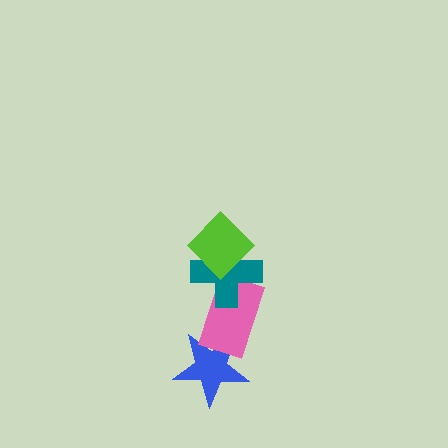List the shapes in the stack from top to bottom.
From top to bottom: the lime diamond, the teal cross, the pink rectangle, the blue star.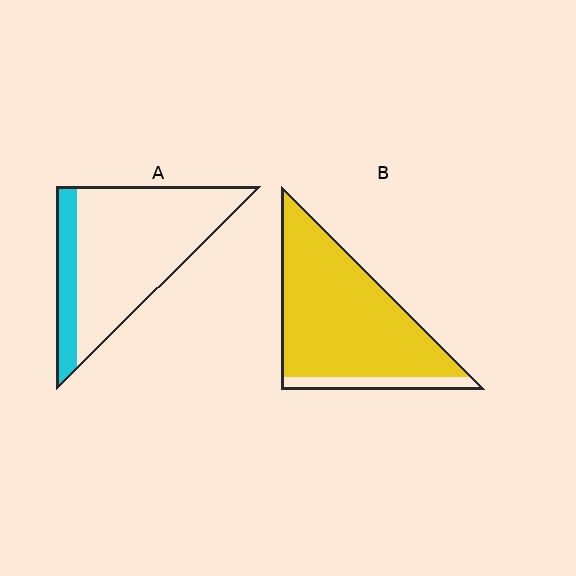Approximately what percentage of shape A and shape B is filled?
A is approximately 20% and B is approximately 90%.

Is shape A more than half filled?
No.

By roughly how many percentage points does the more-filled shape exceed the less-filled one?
By roughly 70 percentage points (B over A).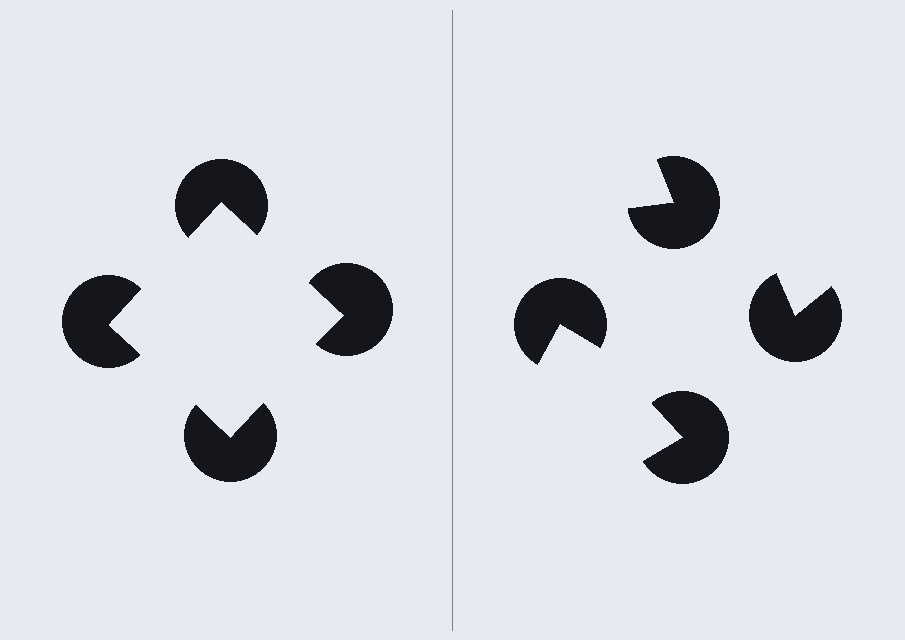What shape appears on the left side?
An illusory square.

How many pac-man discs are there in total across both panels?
8 — 4 on each side.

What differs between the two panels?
The pac-man discs are positioned identically on both sides; only the wedge orientations differ. On the left they align to a square; on the right they are misaligned.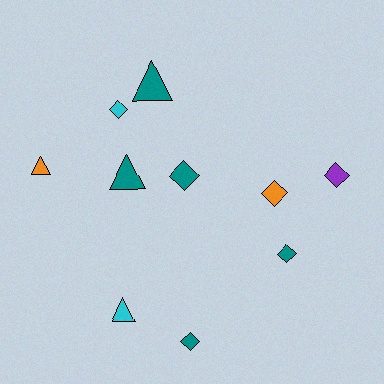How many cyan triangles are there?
There is 1 cyan triangle.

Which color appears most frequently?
Teal, with 5 objects.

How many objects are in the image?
There are 10 objects.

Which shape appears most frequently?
Diamond, with 6 objects.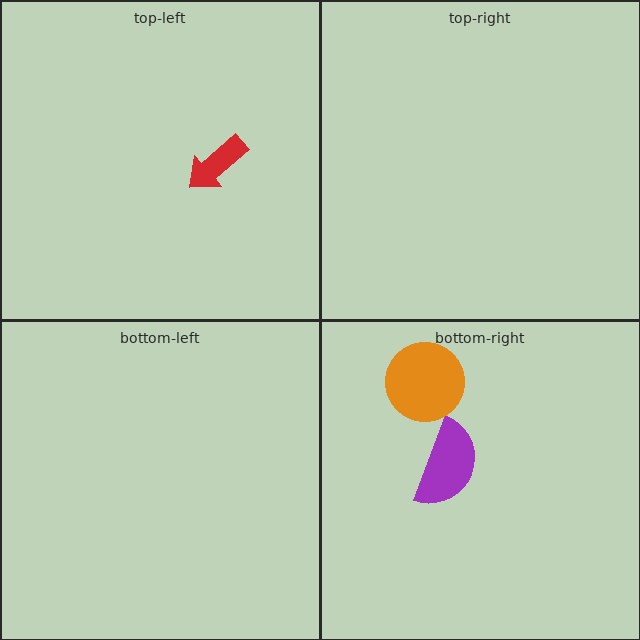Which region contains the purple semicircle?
The bottom-right region.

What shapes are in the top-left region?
The red arrow.